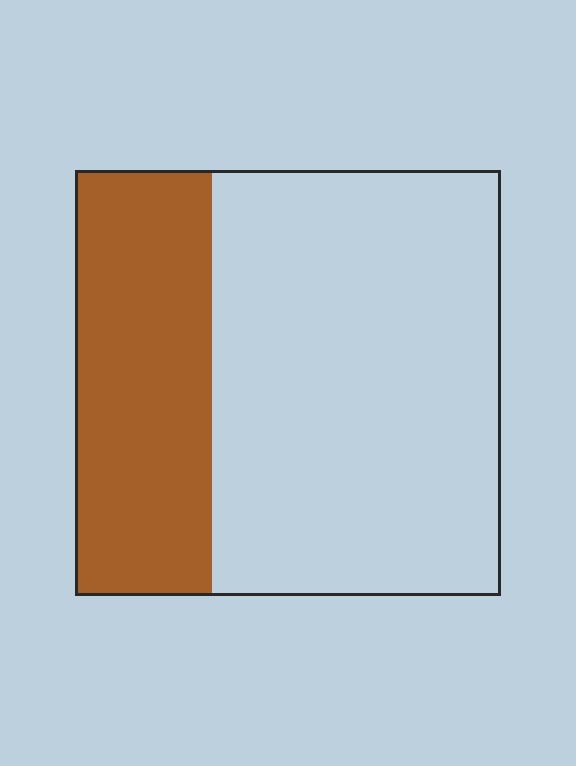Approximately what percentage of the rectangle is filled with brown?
Approximately 30%.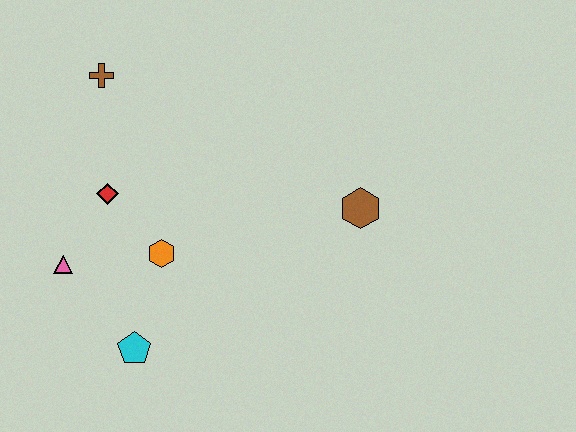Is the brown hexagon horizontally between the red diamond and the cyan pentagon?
No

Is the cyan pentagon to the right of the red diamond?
Yes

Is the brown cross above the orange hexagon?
Yes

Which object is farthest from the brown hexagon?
The pink triangle is farthest from the brown hexagon.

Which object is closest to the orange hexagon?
The red diamond is closest to the orange hexagon.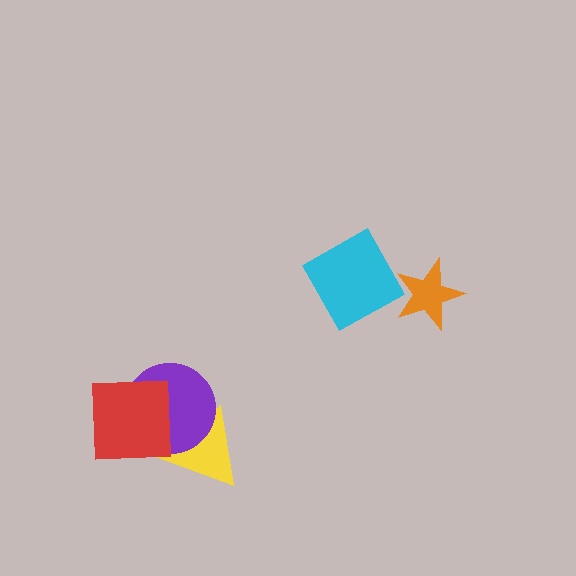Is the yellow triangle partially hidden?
Yes, it is partially covered by another shape.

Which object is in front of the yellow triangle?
The purple circle is in front of the yellow triangle.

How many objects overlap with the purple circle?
2 objects overlap with the purple circle.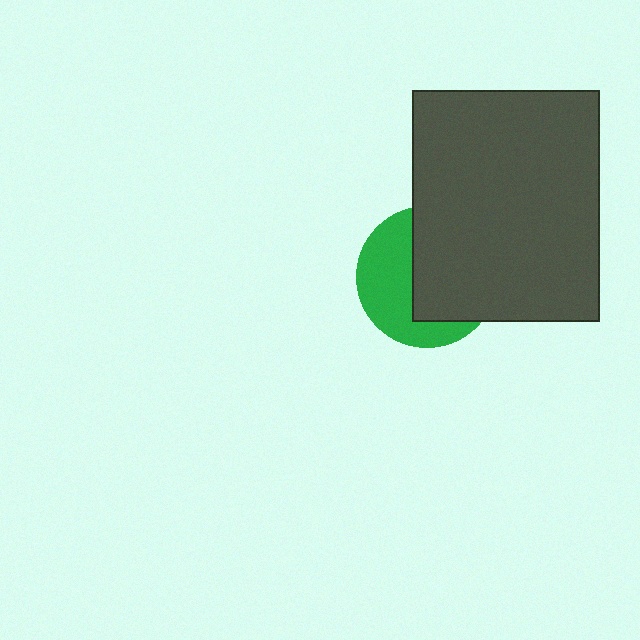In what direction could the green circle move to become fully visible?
The green circle could move left. That would shift it out from behind the dark gray rectangle entirely.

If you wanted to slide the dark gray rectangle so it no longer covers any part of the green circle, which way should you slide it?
Slide it right — that is the most direct way to separate the two shapes.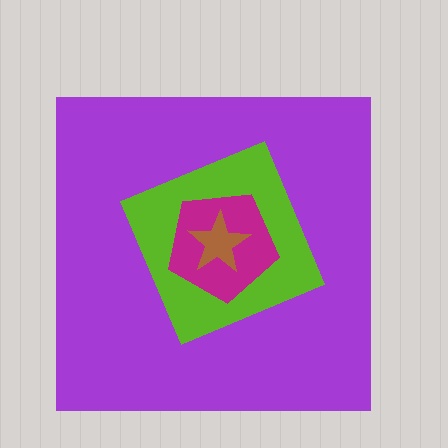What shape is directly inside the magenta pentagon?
The brown star.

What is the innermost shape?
The brown star.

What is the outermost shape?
The purple square.